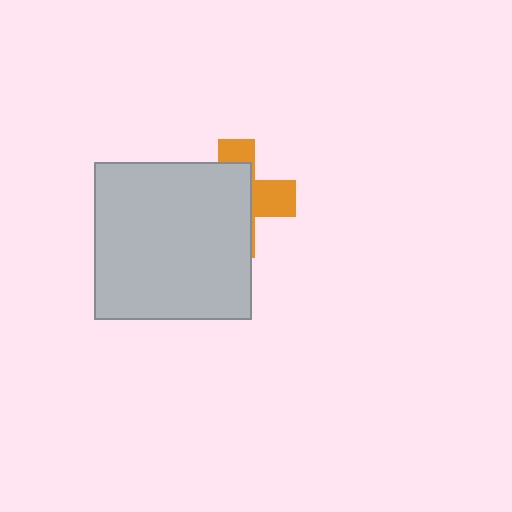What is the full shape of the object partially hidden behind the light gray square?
The partially hidden object is an orange cross.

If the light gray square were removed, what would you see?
You would see the complete orange cross.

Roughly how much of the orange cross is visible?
A small part of it is visible (roughly 36%).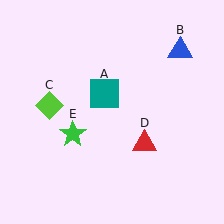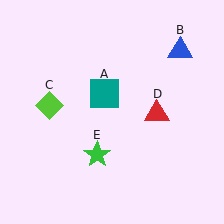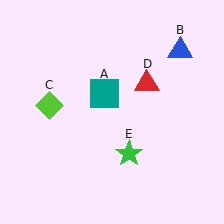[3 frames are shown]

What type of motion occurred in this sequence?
The red triangle (object D), green star (object E) rotated counterclockwise around the center of the scene.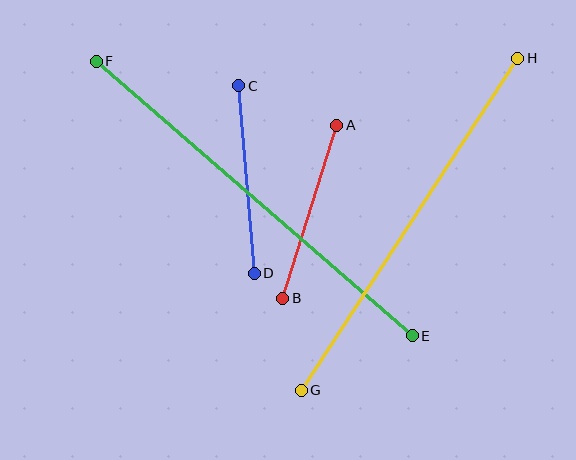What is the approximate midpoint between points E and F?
The midpoint is at approximately (254, 199) pixels.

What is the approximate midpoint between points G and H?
The midpoint is at approximately (410, 224) pixels.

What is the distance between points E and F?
The distance is approximately 419 pixels.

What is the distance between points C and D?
The distance is approximately 188 pixels.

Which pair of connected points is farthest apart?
Points E and F are farthest apart.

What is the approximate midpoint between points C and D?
The midpoint is at approximately (247, 179) pixels.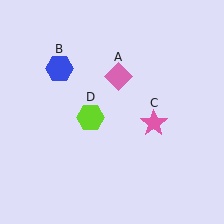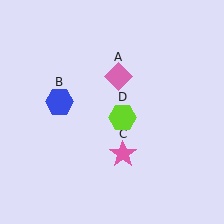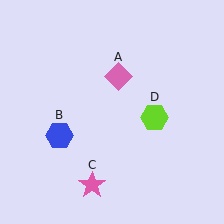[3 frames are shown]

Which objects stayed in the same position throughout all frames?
Pink diamond (object A) remained stationary.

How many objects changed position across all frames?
3 objects changed position: blue hexagon (object B), pink star (object C), lime hexagon (object D).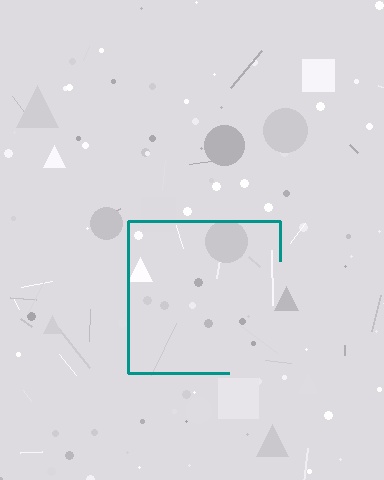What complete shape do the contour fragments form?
The contour fragments form a square.